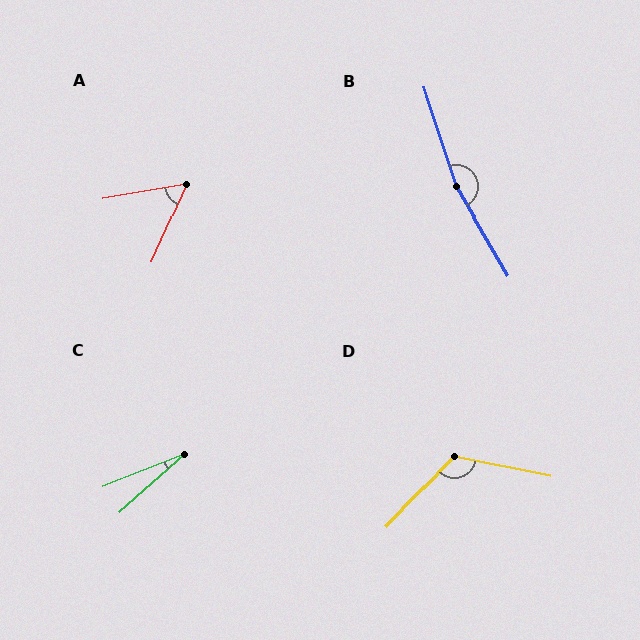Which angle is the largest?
B, at approximately 168 degrees.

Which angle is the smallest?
C, at approximately 20 degrees.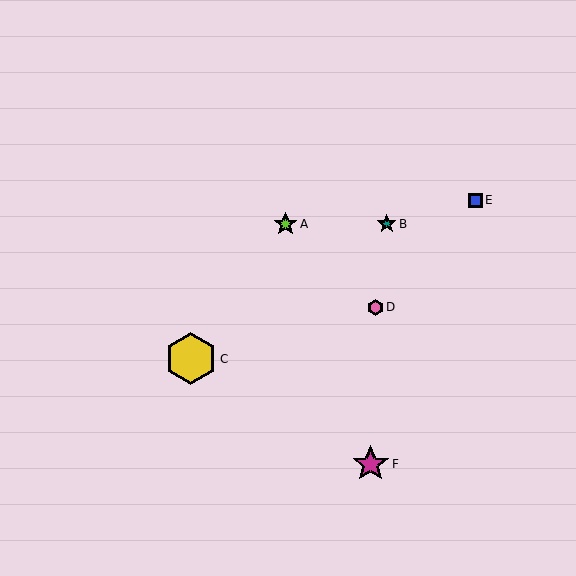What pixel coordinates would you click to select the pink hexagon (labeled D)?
Click at (375, 307) to select the pink hexagon D.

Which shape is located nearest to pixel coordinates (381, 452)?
The magenta star (labeled F) at (371, 464) is nearest to that location.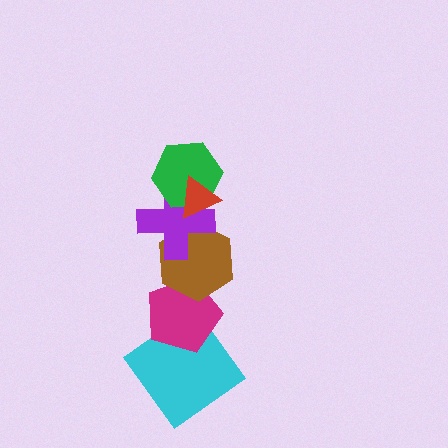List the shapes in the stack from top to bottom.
From top to bottom: the red triangle, the green hexagon, the purple cross, the brown hexagon, the magenta pentagon, the cyan diamond.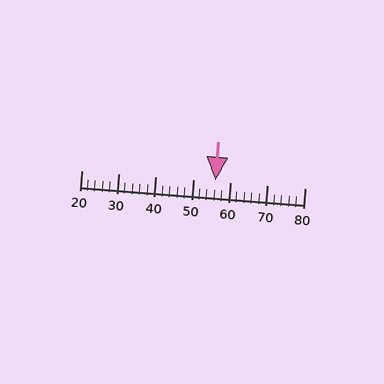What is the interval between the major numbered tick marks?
The major tick marks are spaced 10 units apart.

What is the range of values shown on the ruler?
The ruler shows values from 20 to 80.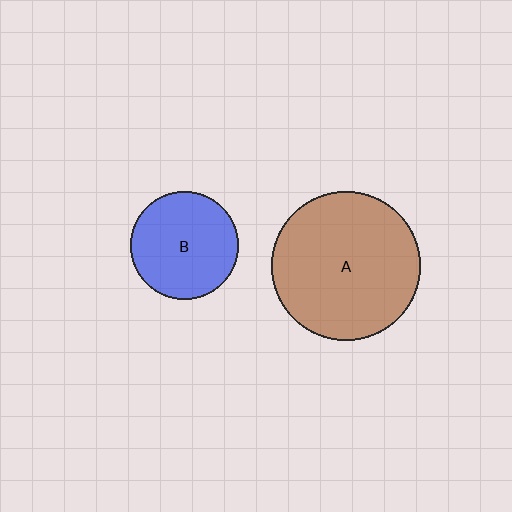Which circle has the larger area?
Circle A (brown).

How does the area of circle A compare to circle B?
Approximately 1.9 times.